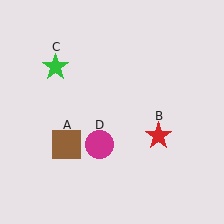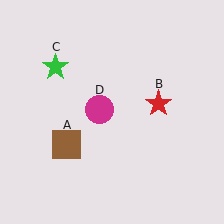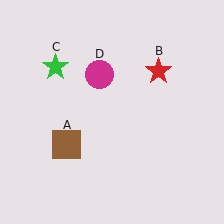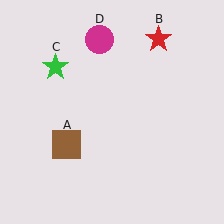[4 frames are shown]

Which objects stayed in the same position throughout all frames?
Brown square (object A) and green star (object C) remained stationary.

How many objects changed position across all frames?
2 objects changed position: red star (object B), magenta circle (object D).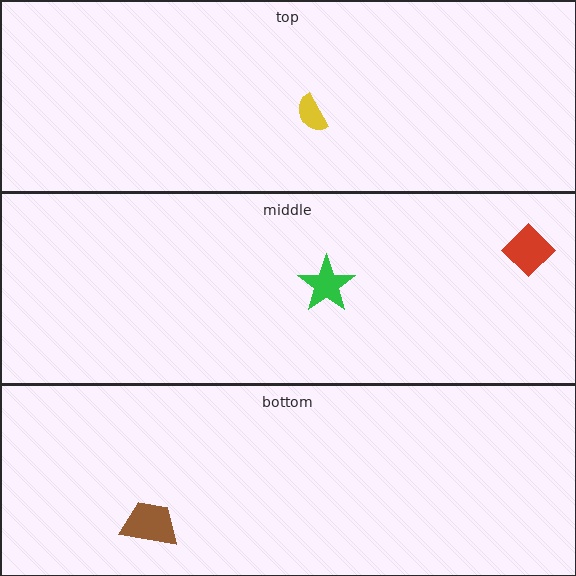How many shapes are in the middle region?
2.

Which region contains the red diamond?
The middle region.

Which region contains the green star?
The middle region.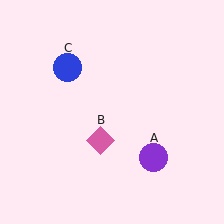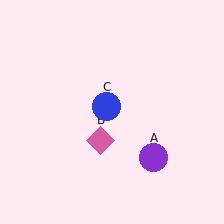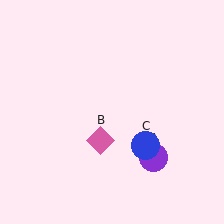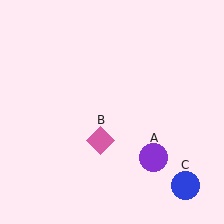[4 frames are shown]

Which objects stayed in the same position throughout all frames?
Purple circle (object A) and pink diamond (object B) remained stationary.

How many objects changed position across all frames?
1 object changed position: blue circle (object C).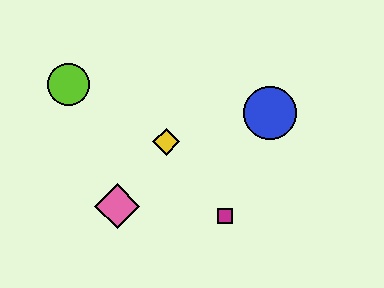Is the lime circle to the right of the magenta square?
No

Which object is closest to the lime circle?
The yellow diamond is closest to the lime circle.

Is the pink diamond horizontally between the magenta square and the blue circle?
No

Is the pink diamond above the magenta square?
Yes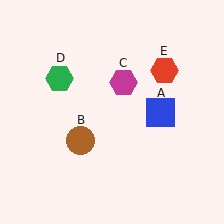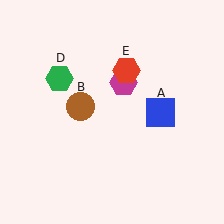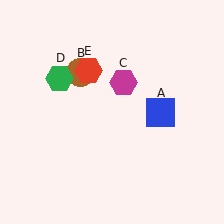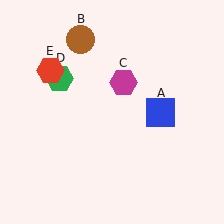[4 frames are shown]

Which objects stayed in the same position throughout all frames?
Blue square (object A) and magenta hexagon (object C) and green hexagon (object D) remained stationary.